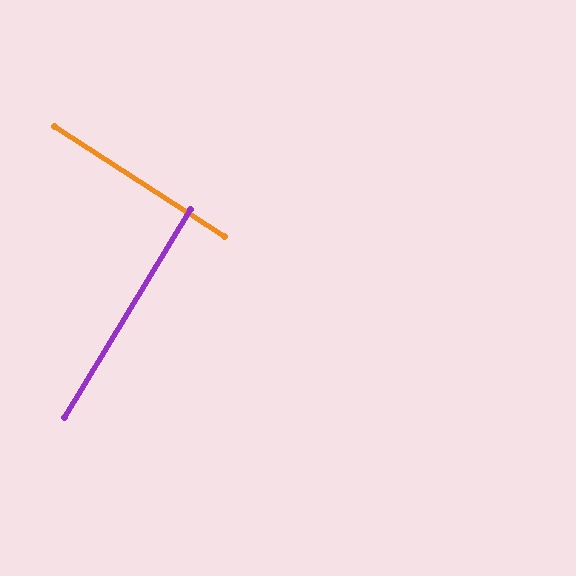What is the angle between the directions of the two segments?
Approximately 88 degrees.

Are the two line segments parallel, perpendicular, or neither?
Perpendicular — they meet at approximately 88°.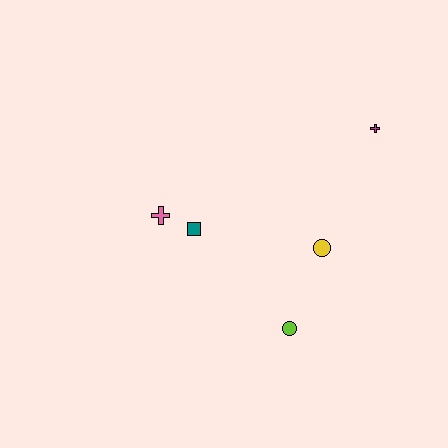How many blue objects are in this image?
There are no blue objects.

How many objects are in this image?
There are 5 objects.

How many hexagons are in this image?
There are no hexagons.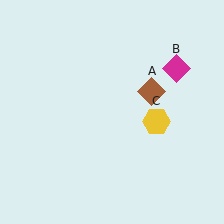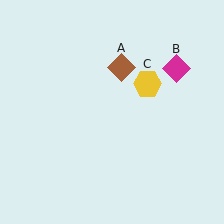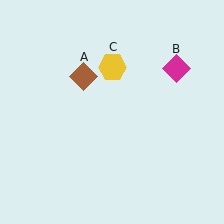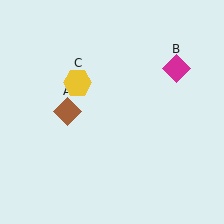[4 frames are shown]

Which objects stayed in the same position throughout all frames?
Magenta diamond (object B) remained stationary.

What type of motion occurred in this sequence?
The brown diamond (object A), yellow hexagon (object C) rotated counterclockwise around the center of the scene.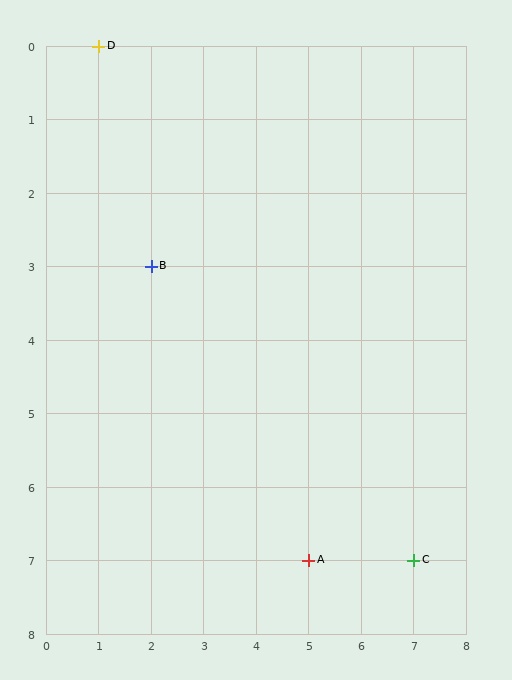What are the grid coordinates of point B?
Point B is at grid coordinates (2, 3).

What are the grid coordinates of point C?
Point C is at grid coordinates (7, 7).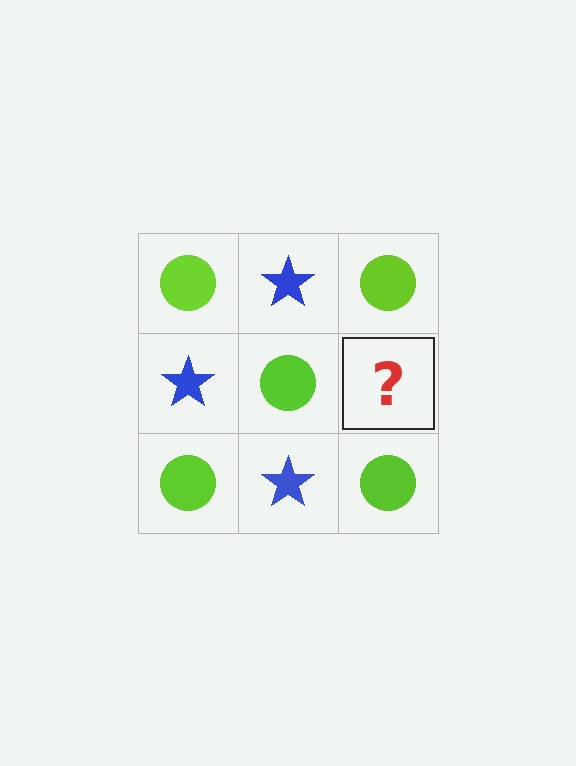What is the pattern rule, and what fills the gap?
The rule is that it alternates lime circle and blue star in a checkerboard pattern. The gap should be filled with a blue star.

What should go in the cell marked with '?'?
The missing cell should contain a blue star.